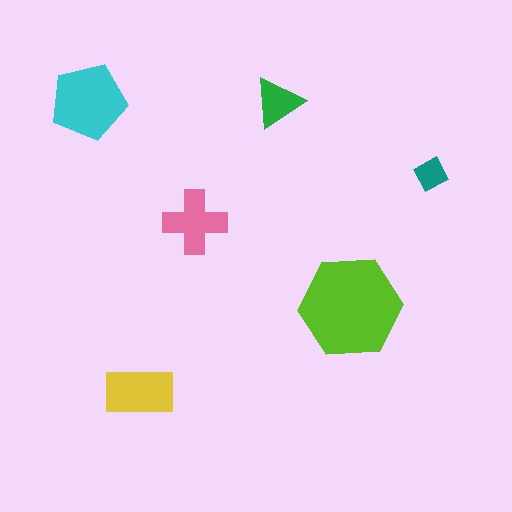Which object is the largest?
The lime hexagon.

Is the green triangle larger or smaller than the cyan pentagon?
Smaller.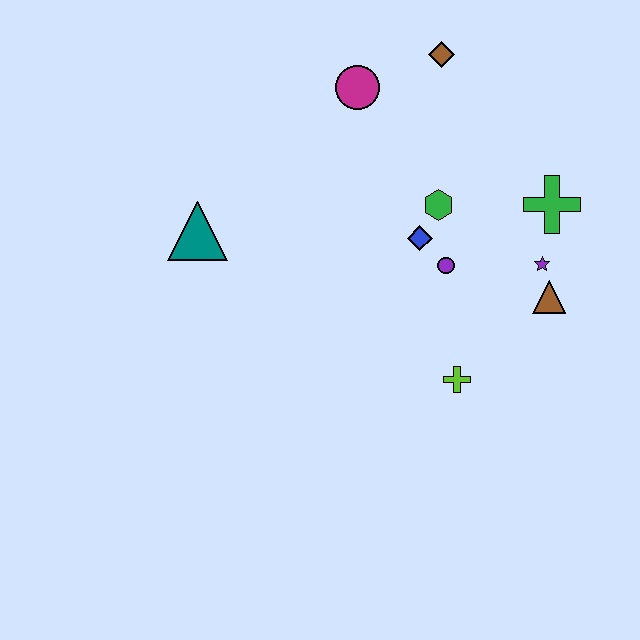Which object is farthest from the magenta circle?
The lime cross is farthest from the magenta circle.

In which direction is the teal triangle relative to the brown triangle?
The teal triangle is to the left of the brown triangle.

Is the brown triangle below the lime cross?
No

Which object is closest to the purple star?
The brown triangle is closest to the purple star.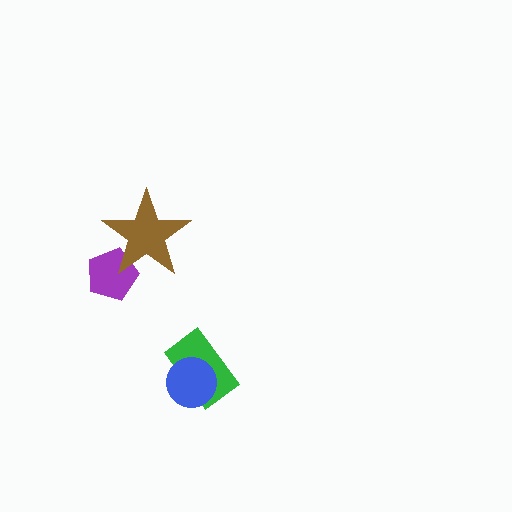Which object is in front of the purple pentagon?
The brown star is in front of the purple pentagon.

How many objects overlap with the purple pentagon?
1 object overlaps with the purple pentagon.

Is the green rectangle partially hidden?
Yes, it is partially covered by another shape.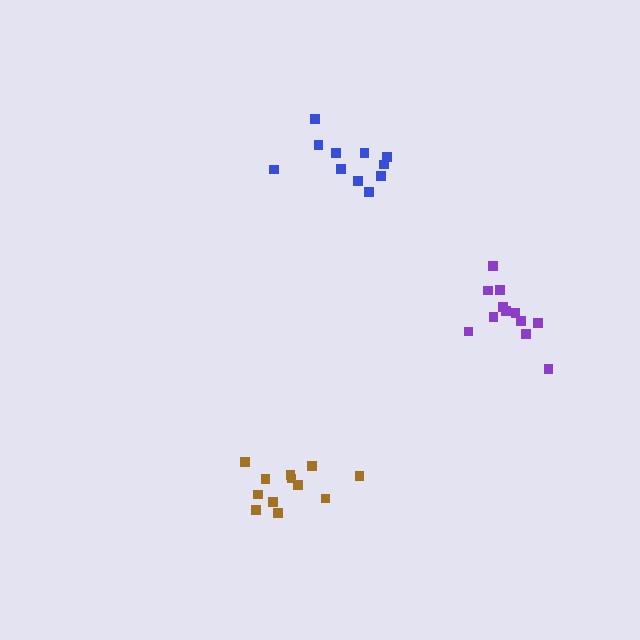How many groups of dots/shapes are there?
There are 3 groups.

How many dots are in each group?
Group 1: 12 dots, Group 2: 11 dots, Group 3: 12 dots (35 total).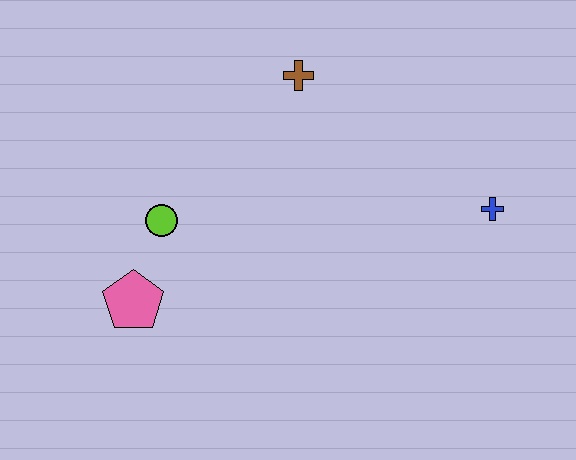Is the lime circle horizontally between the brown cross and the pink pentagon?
Yes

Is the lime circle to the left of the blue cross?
Yes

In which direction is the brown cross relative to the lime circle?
The brown cross is above the lime circle.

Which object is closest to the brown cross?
The lime circle is closest to the brown cross.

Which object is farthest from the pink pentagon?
The blue cross is farthest from the pink pentagon.